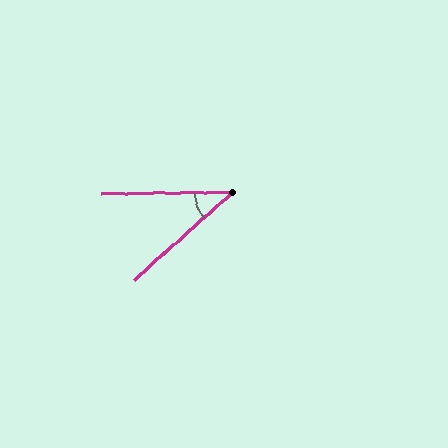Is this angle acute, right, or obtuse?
It is acute.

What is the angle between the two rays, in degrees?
Approximately 41 degrees.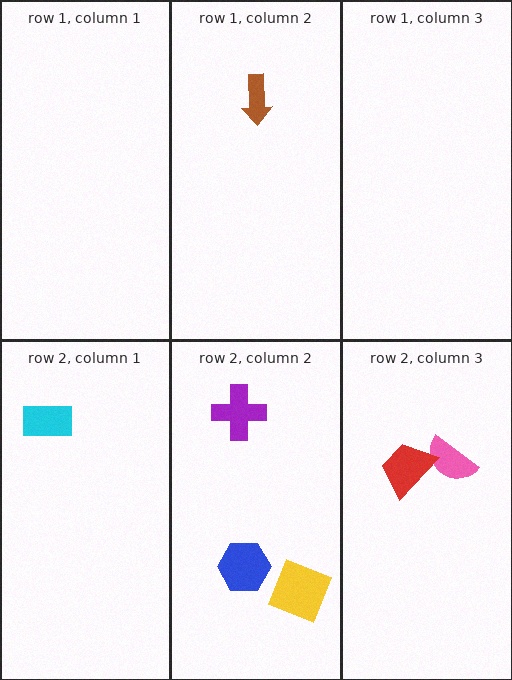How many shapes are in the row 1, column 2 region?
1.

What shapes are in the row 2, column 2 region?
The yellow square, the blue hexagon, the purple cross.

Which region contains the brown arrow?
The row 1, column 2 region.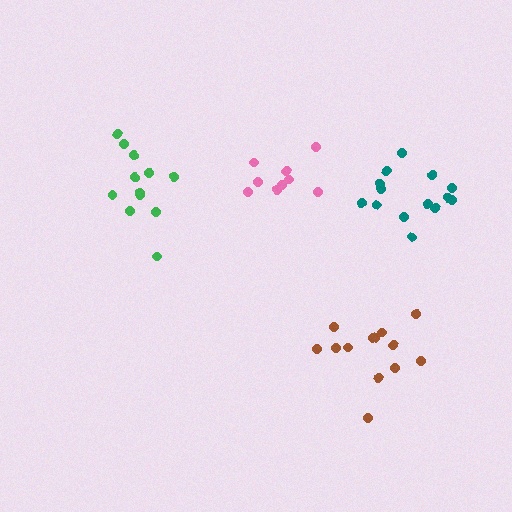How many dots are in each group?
Group 1: 14 dots, Group 2: 12 dots, Group 3: 13 dots, Group 4: 9 dots (48 total).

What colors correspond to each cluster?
The clusters are colored: teal, green, brown, pink.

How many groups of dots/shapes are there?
There are 4 groups.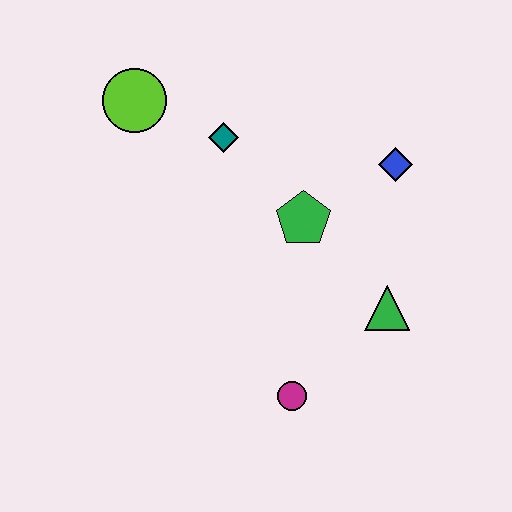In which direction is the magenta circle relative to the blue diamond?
The magenta circle is below the blue diamond.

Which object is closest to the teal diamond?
The lime circle is closest to the teal diamond.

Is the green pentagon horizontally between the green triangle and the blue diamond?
No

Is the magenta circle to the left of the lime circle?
No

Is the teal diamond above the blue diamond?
Yes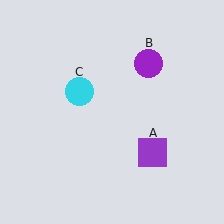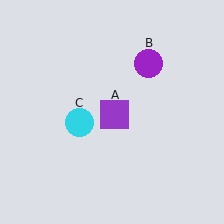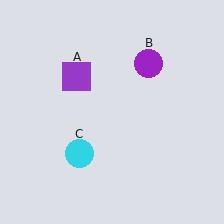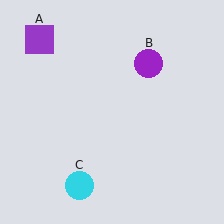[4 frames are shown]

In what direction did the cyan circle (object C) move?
The cyan circle (object C) moved down.